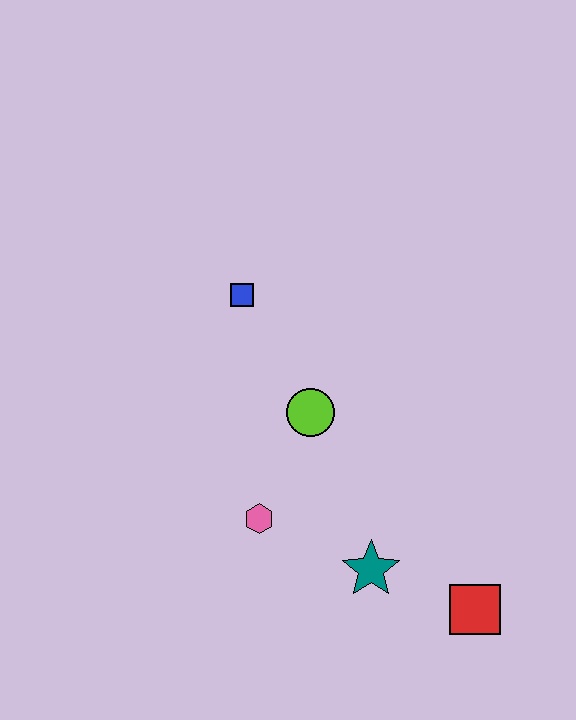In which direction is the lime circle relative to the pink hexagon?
The lime circle is above the pink hexagon.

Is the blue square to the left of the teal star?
Yes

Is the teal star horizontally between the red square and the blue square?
Yes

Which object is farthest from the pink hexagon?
The red square is farthest from the pink hexagon.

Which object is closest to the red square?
The teal star is closest to the red square.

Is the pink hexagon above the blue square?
No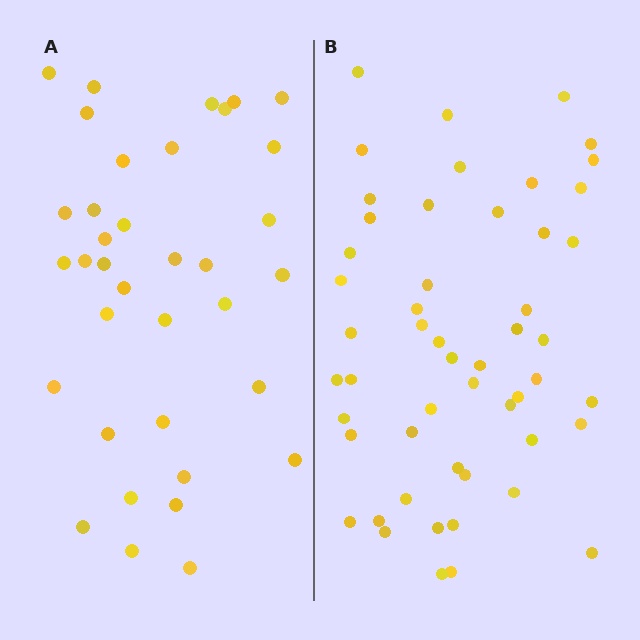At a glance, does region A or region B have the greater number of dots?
Region B (the right region) has more dots.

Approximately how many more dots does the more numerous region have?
Region B has approximately 15 more dots than region A.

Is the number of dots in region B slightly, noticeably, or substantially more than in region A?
Region B has noticeably more, but not dramatically so. The ratio is roughly 1.4 to 1.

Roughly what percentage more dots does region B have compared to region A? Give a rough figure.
About 45% more.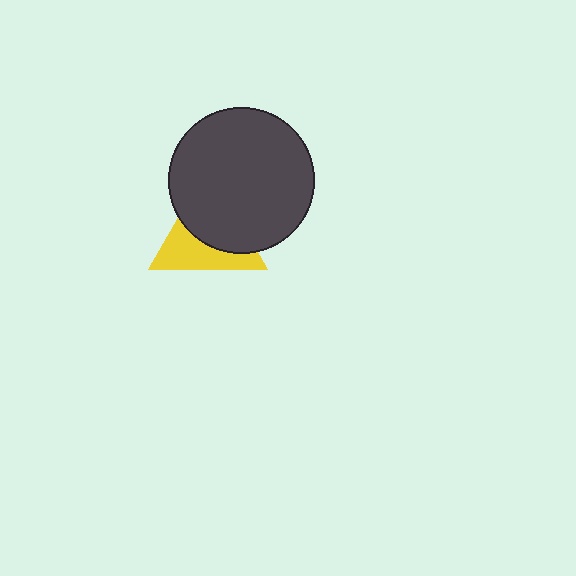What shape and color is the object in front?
The object in front is a dark gray circle.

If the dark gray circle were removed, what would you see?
You would see the complete yellow triangle.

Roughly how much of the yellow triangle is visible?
A small part of it is visible (roughly 45%).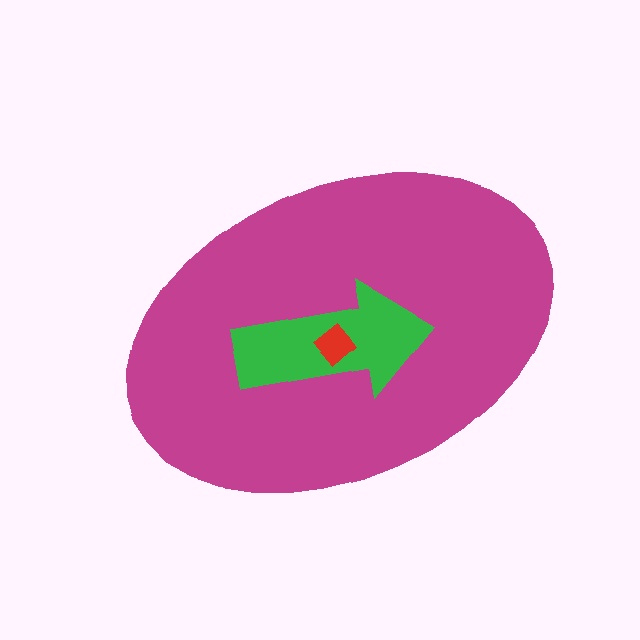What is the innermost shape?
The red diamond.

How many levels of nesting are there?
3.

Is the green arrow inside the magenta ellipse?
Yes.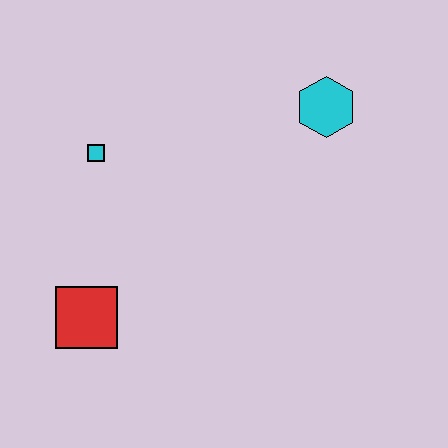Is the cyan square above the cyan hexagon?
No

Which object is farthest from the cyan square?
The cyan hexagon is farthest from the cyan square.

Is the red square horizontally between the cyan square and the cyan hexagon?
No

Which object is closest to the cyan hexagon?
The cyan square is closest to the cyan hexagon.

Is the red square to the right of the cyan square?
No